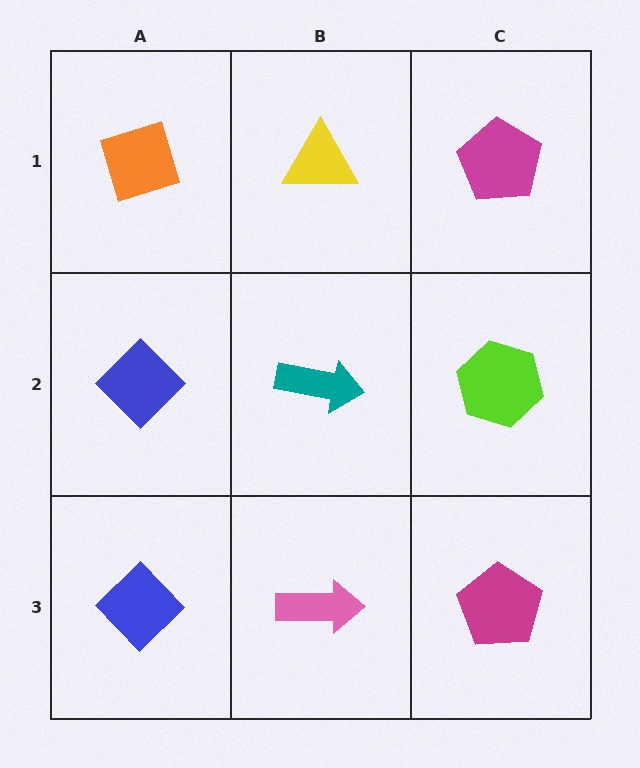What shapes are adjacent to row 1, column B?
A teal arrow (row 2, column B), an orange diamond (row 1, column A), a magenta pentagon (row 1, column C).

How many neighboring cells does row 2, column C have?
3.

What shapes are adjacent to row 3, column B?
A teal arrow (row 2, column B), a blue diamond (row 3, column A), a magenta pentagon (row 3, column C).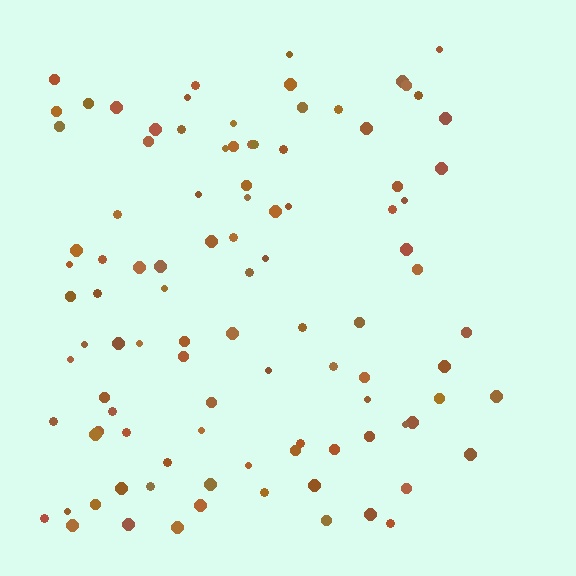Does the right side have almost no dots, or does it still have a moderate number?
Still a moderate number, just noticeably fewer than the left.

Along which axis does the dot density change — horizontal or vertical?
Horizontal.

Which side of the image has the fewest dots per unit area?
The right.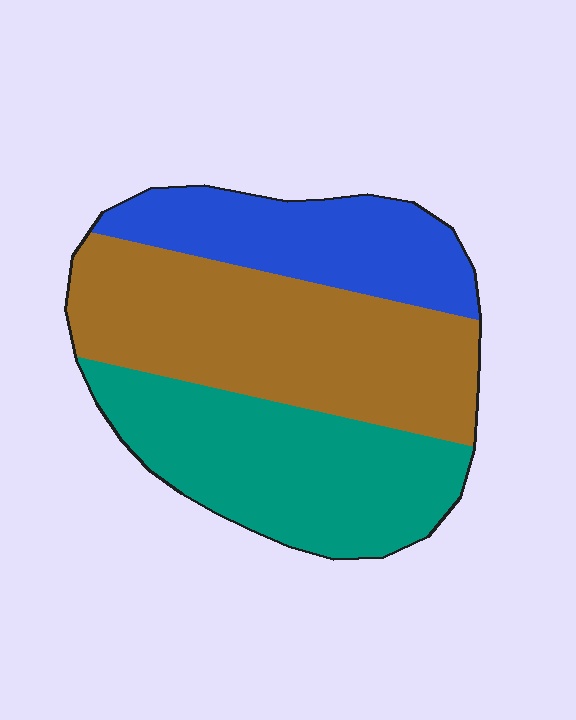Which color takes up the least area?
Blue, at roughly 25%.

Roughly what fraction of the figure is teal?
Teal takes up about one third (1/3) of the figure.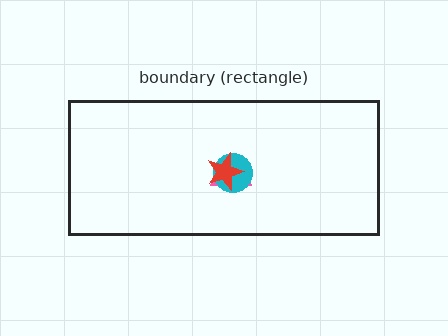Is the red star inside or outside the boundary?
Inside.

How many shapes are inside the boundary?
3 inside, 0 outside.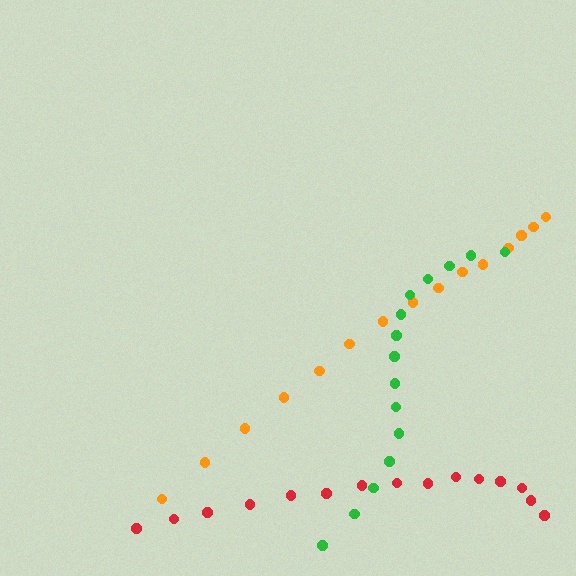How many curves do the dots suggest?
There are 3 distinct paths.